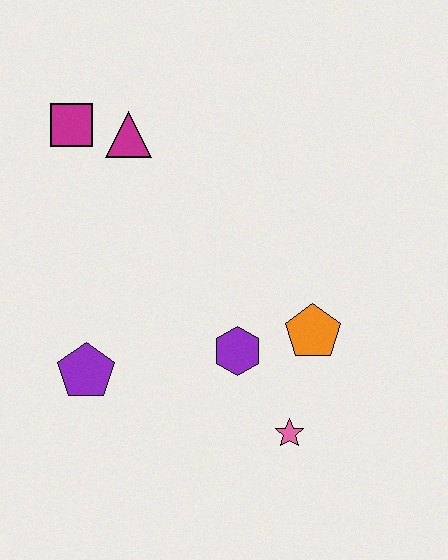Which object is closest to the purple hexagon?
The orange pentagon is closest to the purple hexagon.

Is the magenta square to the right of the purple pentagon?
No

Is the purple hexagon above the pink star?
Yes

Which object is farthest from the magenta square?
The pink star is farthest from the magenta square.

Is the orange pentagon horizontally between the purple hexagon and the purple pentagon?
No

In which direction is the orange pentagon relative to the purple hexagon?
The orange pentagon is to the right of the purple hexagon.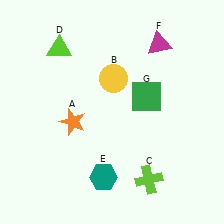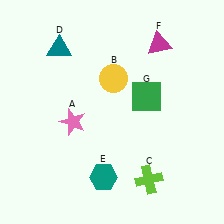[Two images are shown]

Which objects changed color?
A changed from orange to pink. D changed from lime to teal.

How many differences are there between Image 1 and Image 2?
There are 2 differences between the two images.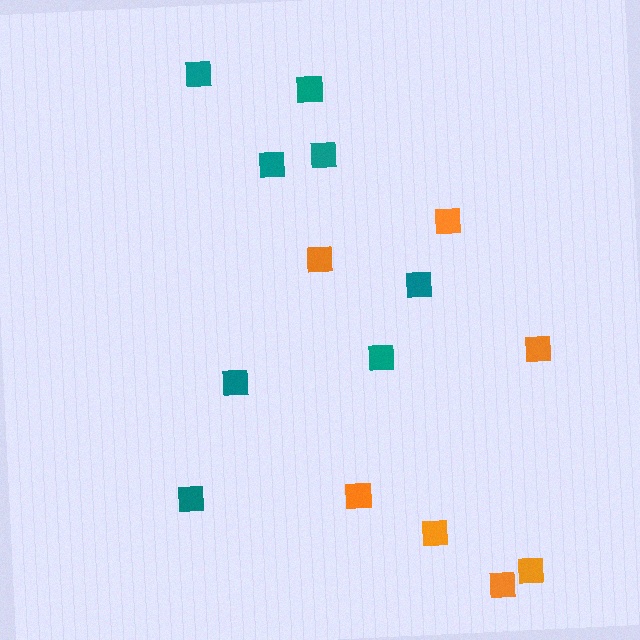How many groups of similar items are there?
There are 2 groups: one group of orange squares (7) and one group of teal squares (8).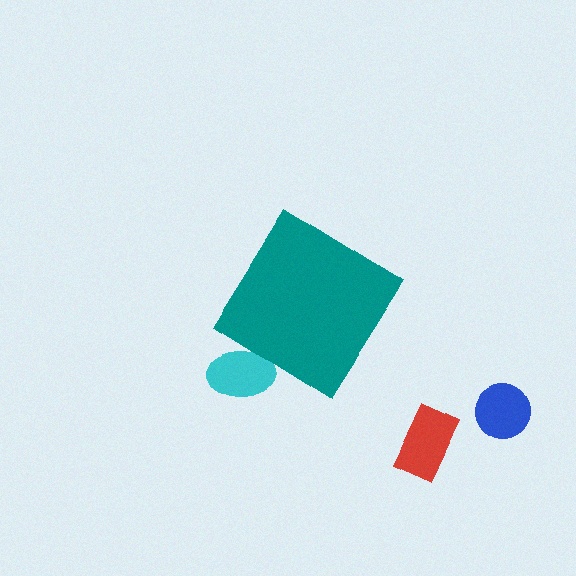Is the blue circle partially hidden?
No, the blue circle is fully visible.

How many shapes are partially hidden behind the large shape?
1 shape is partially hidden.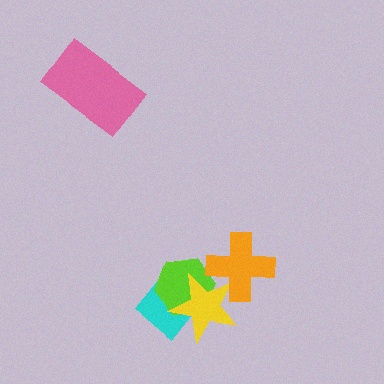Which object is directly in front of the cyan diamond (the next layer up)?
The lime hexagon is directly in front of the cyan diamond.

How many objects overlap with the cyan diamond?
2 objects overlap with the cyan diamond.